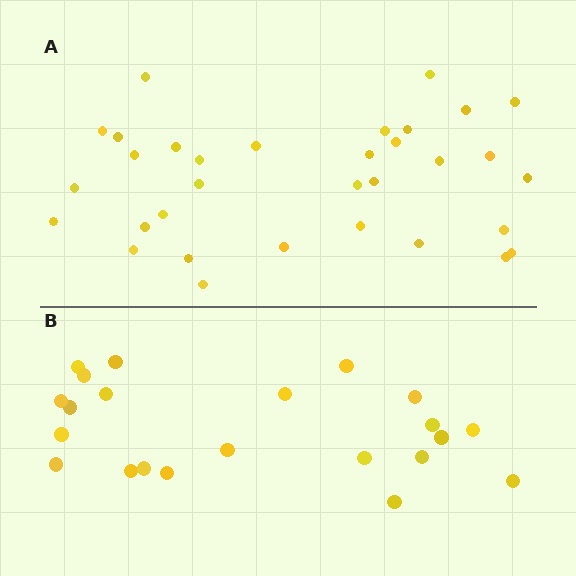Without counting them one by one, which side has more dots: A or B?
Region A (the top region) has more dots.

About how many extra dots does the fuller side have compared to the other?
Region A has roughly 12 or so more dots than region B.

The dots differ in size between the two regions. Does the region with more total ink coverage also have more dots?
No. Region B has more total ink coverage because its dots are larger, but region A actually contains more individual dots. Total area can be misleading — the number of items is what matters here.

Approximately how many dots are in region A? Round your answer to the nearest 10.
About 30 dots. (The exact count is 33, which rounds to 30.)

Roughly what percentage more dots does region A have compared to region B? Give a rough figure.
About 50% more.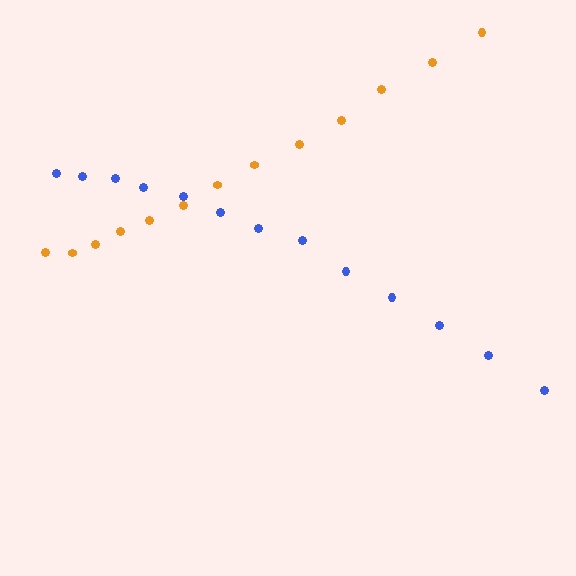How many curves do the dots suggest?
There are 2 distinct paths.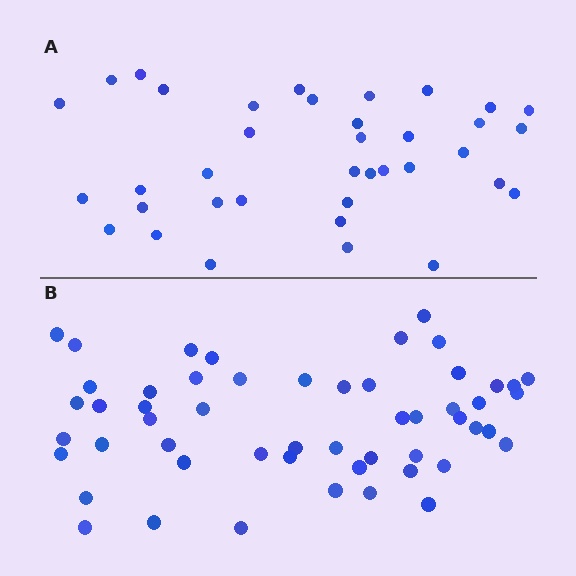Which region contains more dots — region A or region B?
Region B (the bottom region) has more dots.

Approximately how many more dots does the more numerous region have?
Region B has approximately 15 more dots than region A.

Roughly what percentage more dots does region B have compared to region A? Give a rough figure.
About 45% more.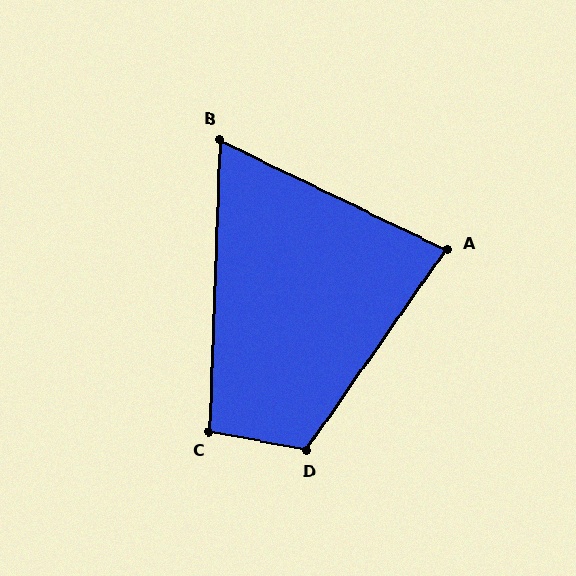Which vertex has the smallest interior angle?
B, at approximately 66 degrees.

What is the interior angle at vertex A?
Approximately 81 degrees (acute).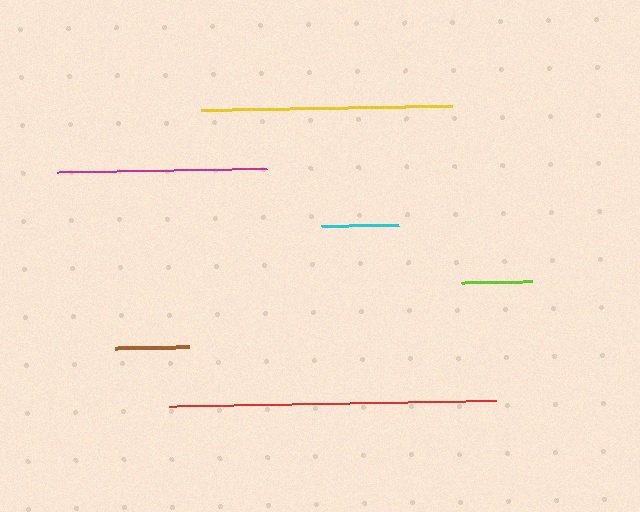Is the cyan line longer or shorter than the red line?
The red line is longer than the cyan line.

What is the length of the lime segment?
The lime segment is approximately 71 pixels long.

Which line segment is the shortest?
The lime line is the shortest at approximately 71 pixels.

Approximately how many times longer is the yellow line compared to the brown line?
The yellow line is approximately 3.4 times the length of the brown line.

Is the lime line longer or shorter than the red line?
The red line is longer than the lime line.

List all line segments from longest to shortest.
From longest to shortest: red, yellow, magenta, cyan, brown, lime.